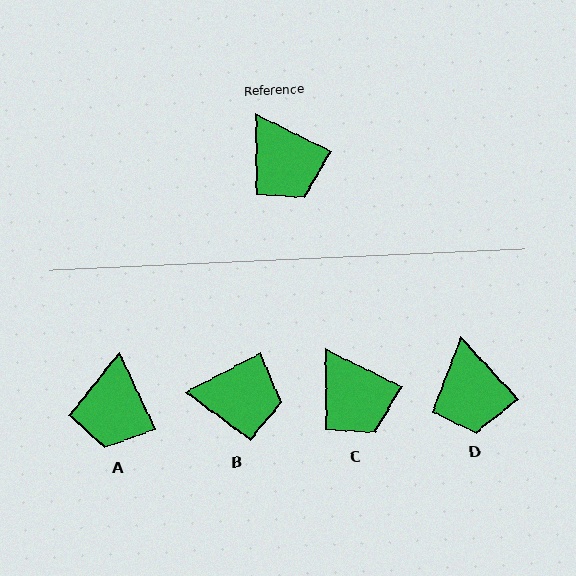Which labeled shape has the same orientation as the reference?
C.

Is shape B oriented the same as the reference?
No, it is off by about 53 degrees.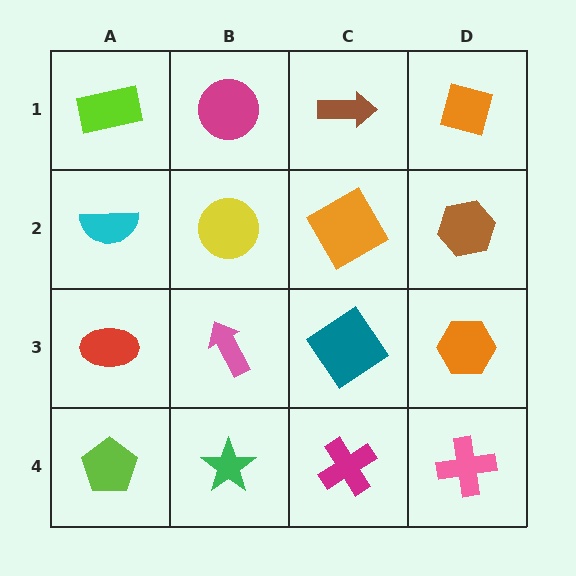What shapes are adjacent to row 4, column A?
A red ellipse (row 3, column A), a green star (row 4, column B).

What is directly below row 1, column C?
An orange square.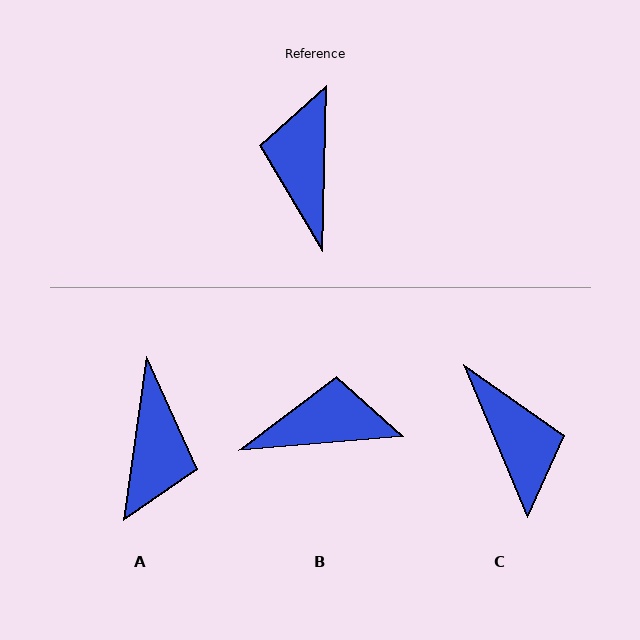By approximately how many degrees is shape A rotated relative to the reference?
Approximately 174 degrees counter-clockwise.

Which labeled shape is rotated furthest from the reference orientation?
A, about 174 degrees away.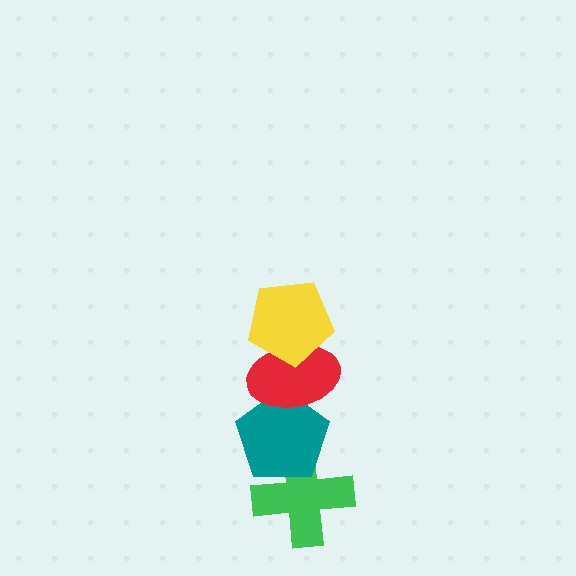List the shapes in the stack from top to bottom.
From top to bottom: the yellow pentagon, the red ellipse, the teal pentagon, the green cross.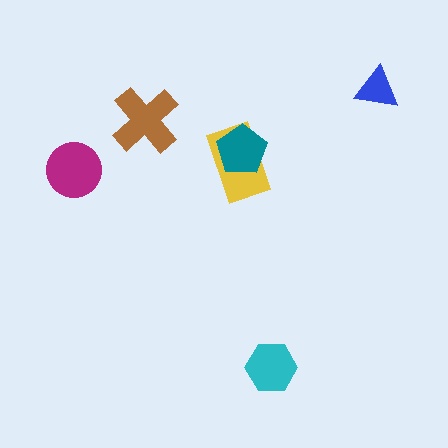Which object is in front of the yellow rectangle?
The teal pentagon is in front of the yellow rectangle.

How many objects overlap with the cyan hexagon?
0 objects overlap with the cyan hexagon.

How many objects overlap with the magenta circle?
0 objects overlap with the magenta circle.